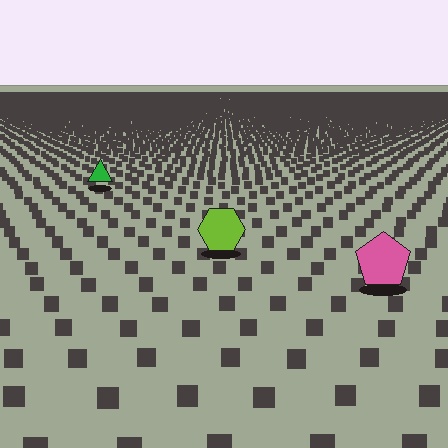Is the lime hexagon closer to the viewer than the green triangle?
Yes. The lime hexagon is closer — you can tell from the texture gradient: the ground texture is coarser near it.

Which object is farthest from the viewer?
The green triangle is farthest from the viewer. It appears smaller and the ground texture around it is denser.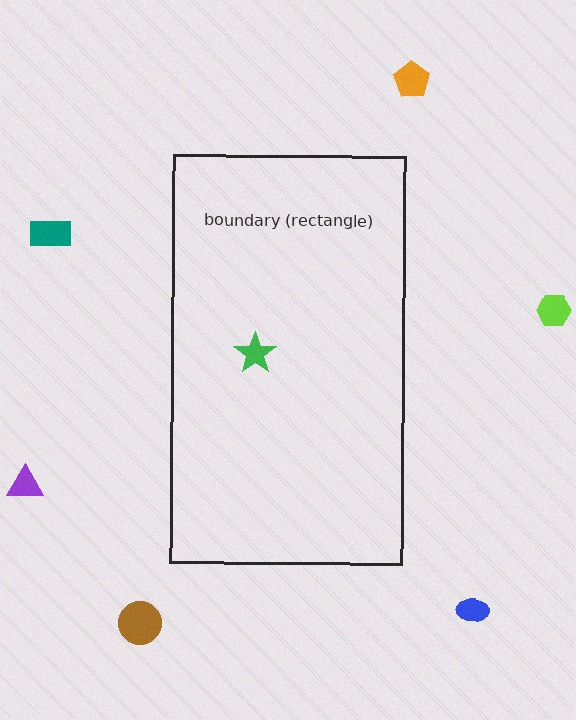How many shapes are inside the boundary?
1 inside, 6 outside.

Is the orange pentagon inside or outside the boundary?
Outside.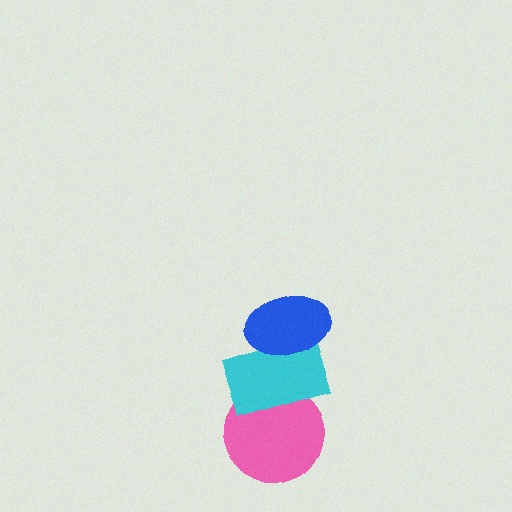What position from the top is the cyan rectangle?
The cyan rectangle is 2nd from the top.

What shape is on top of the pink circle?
The cyan rectangle is on top of the pink circle.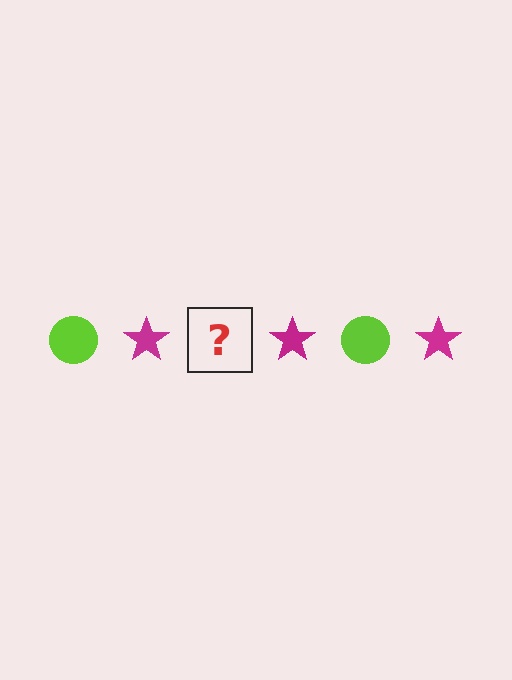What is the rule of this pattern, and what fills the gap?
The rule is that the pattern alternates between lime circle and magenta star. The gap should be filled with a lime circle.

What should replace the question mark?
The question mark should be replaced with a lime circle.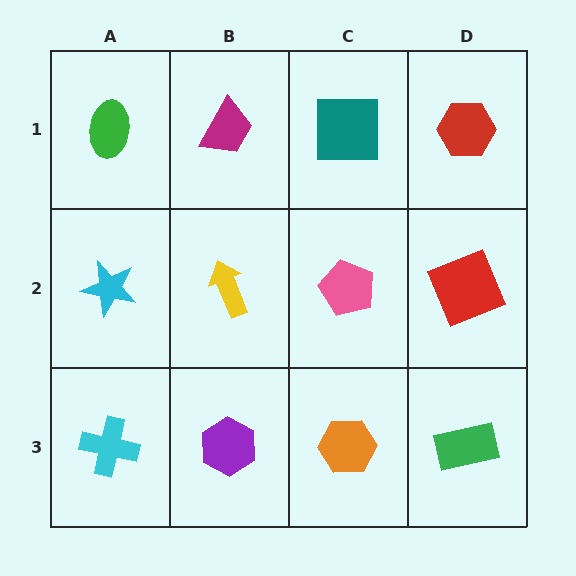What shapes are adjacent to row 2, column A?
A green ellipse (row 1, column A), a cyan cross (row 3, column A), a yellow arrow (row 2, column B).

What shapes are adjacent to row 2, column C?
A teal square (row 1, column C), an orange hexagon (row 3, column C), a yellow arrow (row 2, column B), a red square (row 2, column D).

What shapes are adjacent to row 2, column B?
A magenta trapezoid (row 1, column B), a purple hexagon (row 3, column B), a cyan star (row 2, column A), a pink pentagon (row 2, column C).